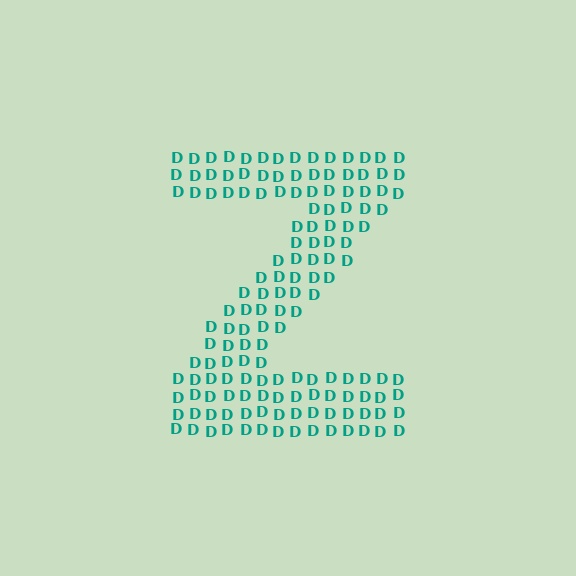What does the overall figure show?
The overall figure shows the letter Z.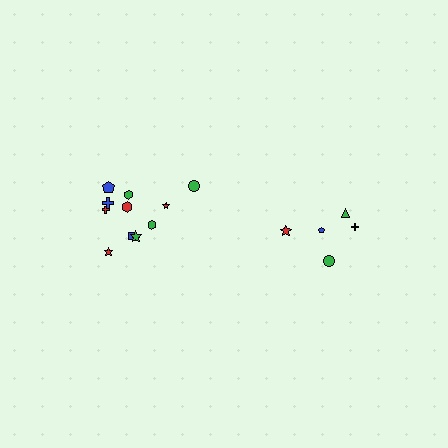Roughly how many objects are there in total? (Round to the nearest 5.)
Roughly 15 objects in total.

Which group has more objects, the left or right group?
The left group.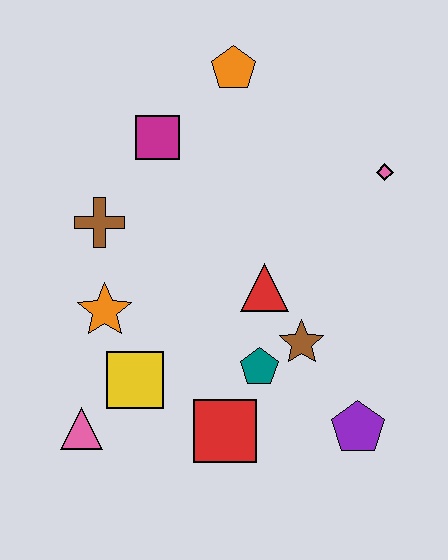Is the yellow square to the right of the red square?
No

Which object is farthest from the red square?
The orange pentagon is farthest from the red square.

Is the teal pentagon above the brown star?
No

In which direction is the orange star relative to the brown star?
The orange star is to the left of the brown star.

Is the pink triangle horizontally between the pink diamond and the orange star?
No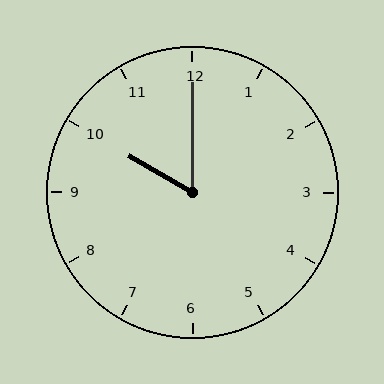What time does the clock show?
10:00.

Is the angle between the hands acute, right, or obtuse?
It is acute.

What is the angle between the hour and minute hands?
Approximately 60 degrees.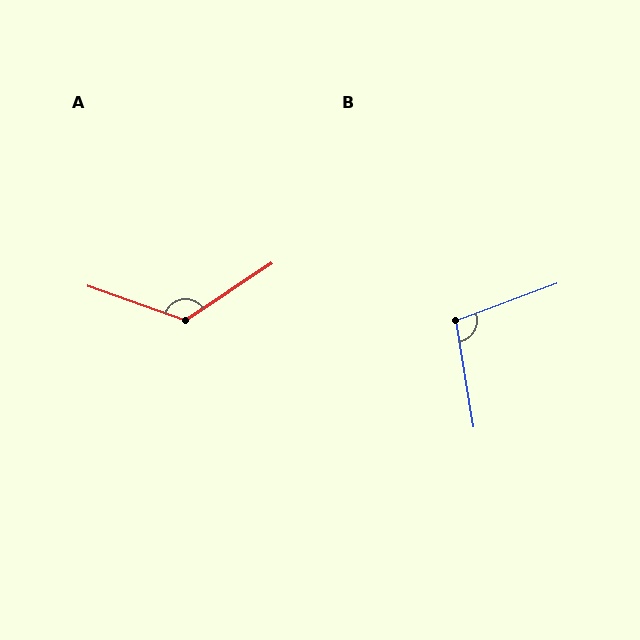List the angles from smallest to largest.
B (101°), A (127°).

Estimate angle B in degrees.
Approximately 101 degrees.